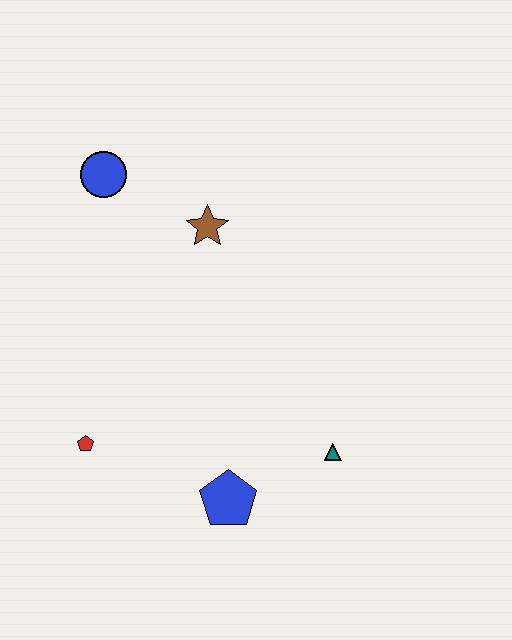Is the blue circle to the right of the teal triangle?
No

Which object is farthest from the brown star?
The blue pentagon is farthest from the brown star.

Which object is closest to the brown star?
The blue circle is closest to the brown star.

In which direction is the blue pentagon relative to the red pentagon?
The blue pentagon is to the right of the red pentagon.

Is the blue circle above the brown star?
Yes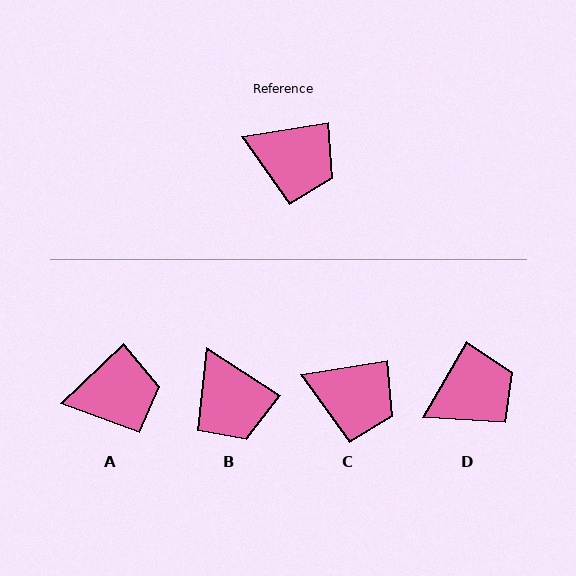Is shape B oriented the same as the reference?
No, it is off by about 42 degrees.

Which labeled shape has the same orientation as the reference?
C.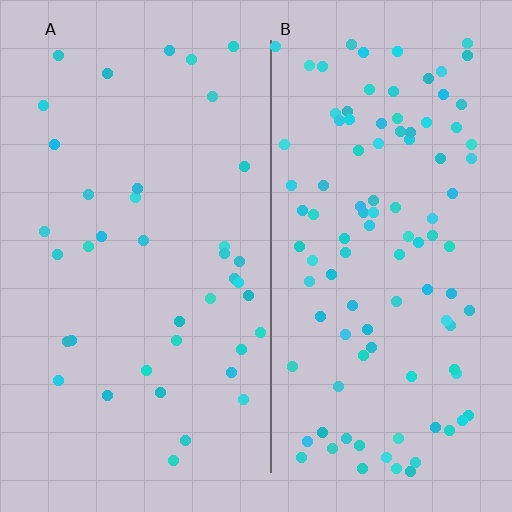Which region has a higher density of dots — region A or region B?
B (the right).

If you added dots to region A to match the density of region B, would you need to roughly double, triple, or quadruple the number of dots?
Approximately triple.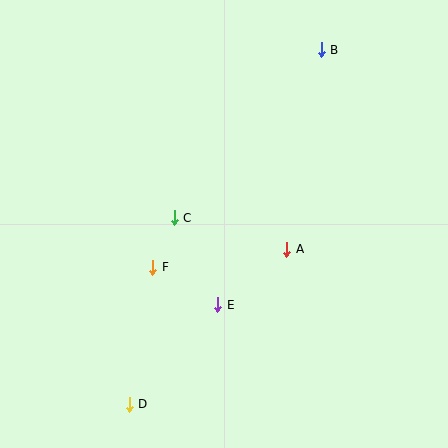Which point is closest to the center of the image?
Point C at (174, 218) is closest to the center.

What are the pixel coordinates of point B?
Point B is at (321, 50).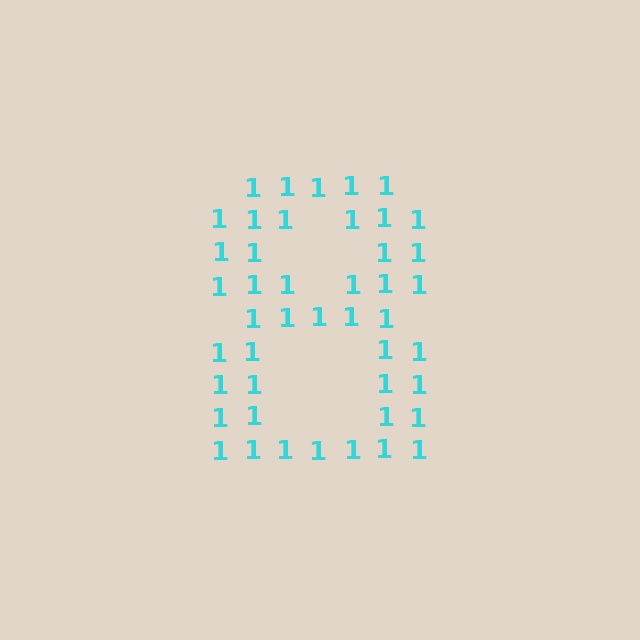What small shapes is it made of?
It is made of small digit 1's.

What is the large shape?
The large shape is the digit 8.